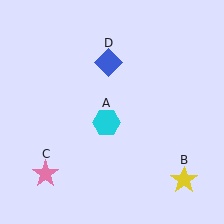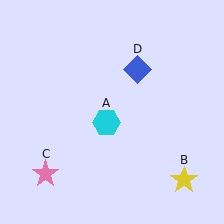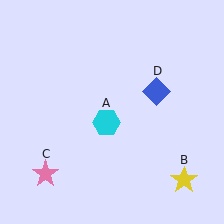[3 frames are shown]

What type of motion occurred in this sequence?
The blue diamond (object D) rotated clockwise around the center of the scene.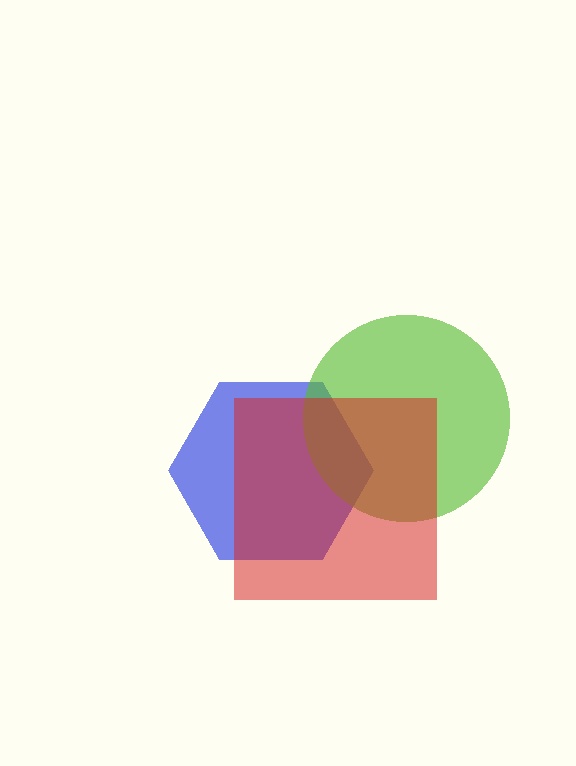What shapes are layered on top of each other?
The layered shapes are: a blue hexagon, a lime circle, a red square.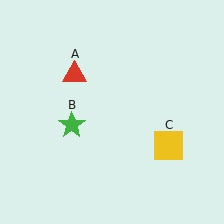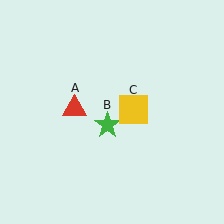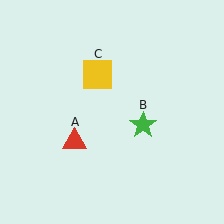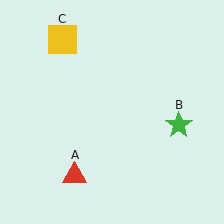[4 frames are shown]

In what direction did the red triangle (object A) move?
The red triangle (object A) moved down.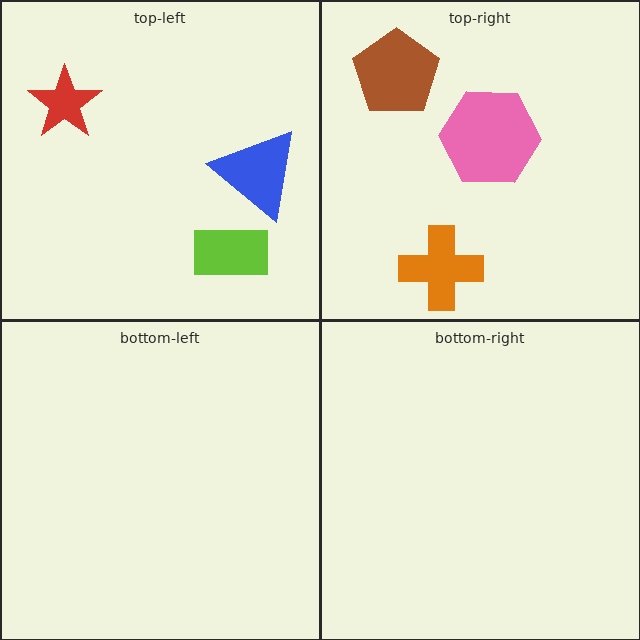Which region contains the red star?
The top-left region.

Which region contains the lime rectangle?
The top-left region.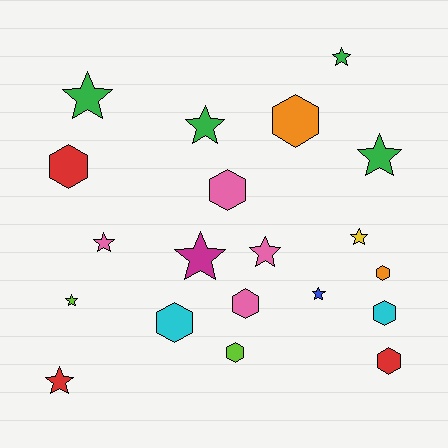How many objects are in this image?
There are 20 objects.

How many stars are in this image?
There are 11 stars.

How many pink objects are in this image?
There are 4 pink objects.